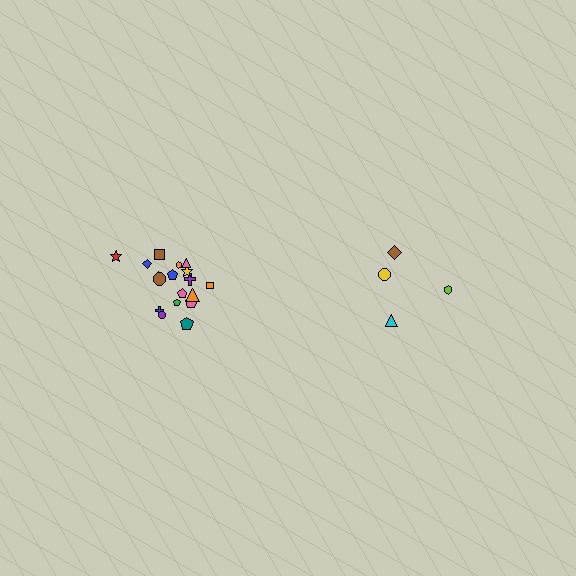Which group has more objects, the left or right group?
The left group.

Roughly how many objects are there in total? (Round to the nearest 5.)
Roughly 20 objects in total.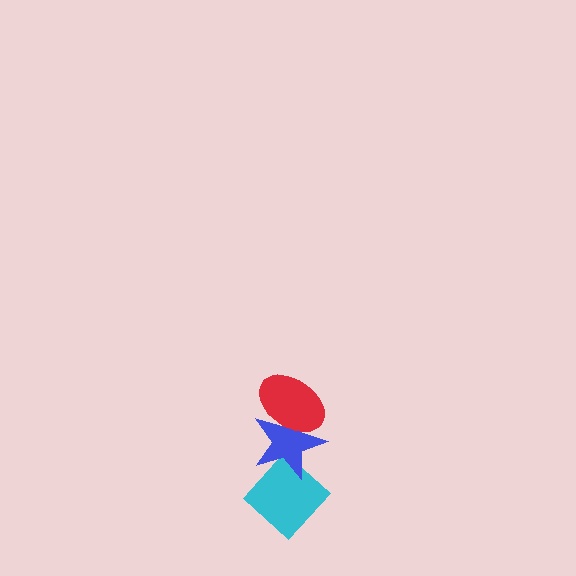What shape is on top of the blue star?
The red ellipse is on top of the blue star.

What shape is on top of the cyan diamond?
The blue star is on top of the cyan diamond.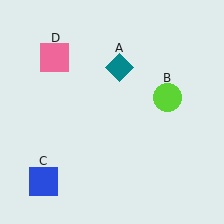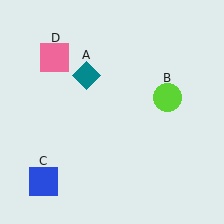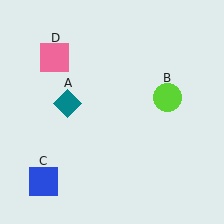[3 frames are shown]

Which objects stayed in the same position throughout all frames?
Lime circle (object B) and blue square (object C) and pink square (object D) remained stationary.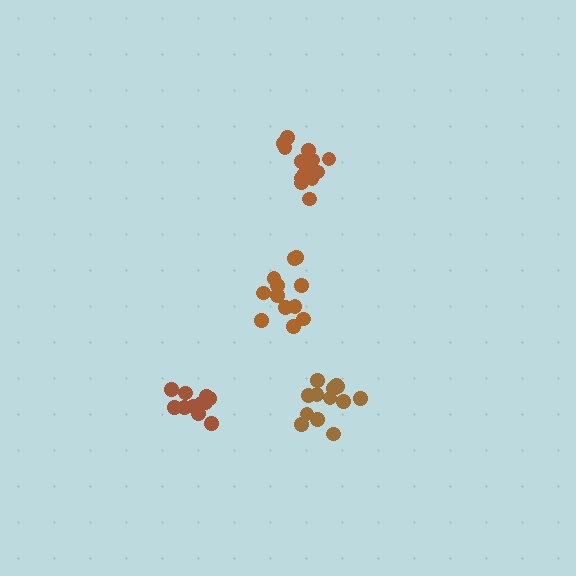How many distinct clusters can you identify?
There are 4 distinct clusters.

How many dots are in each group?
Group 1: 12 dots, Group 2: 16 dots, Group 3: 13 dots, Group 4: 12 dots (53 total).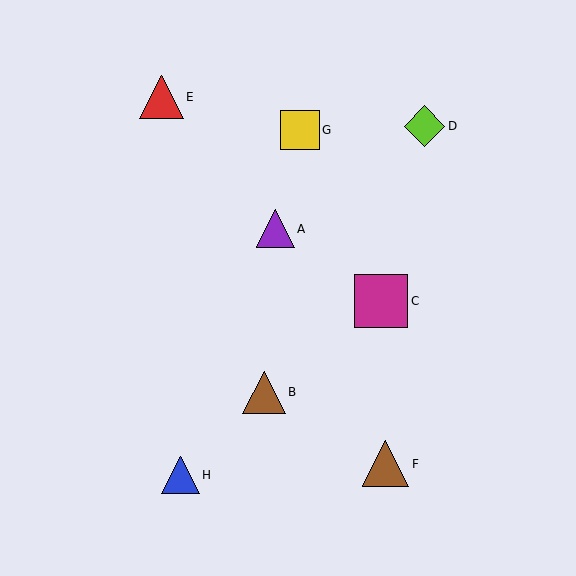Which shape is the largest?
The magenta square (labeled C) is the largest.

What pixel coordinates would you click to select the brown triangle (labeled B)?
Click at (264, 392) to select the brown triangle B.